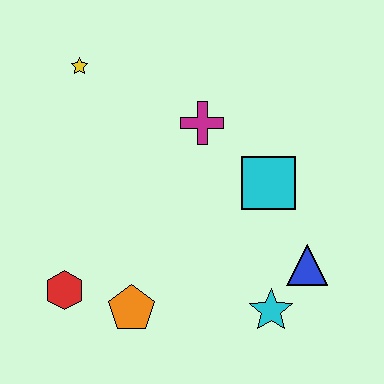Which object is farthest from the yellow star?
The cyan star is farthest from the yellow star.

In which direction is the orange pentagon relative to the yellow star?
The orange pentagon is below the yellow star.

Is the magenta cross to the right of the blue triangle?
No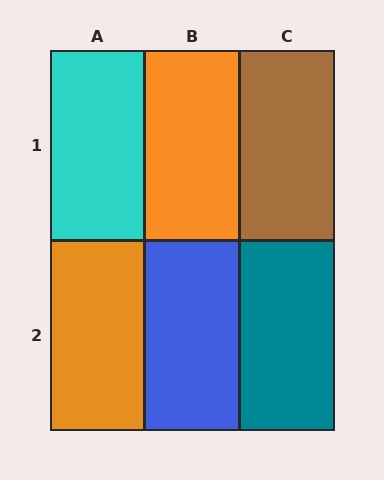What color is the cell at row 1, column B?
Orange.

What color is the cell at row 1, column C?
Brown.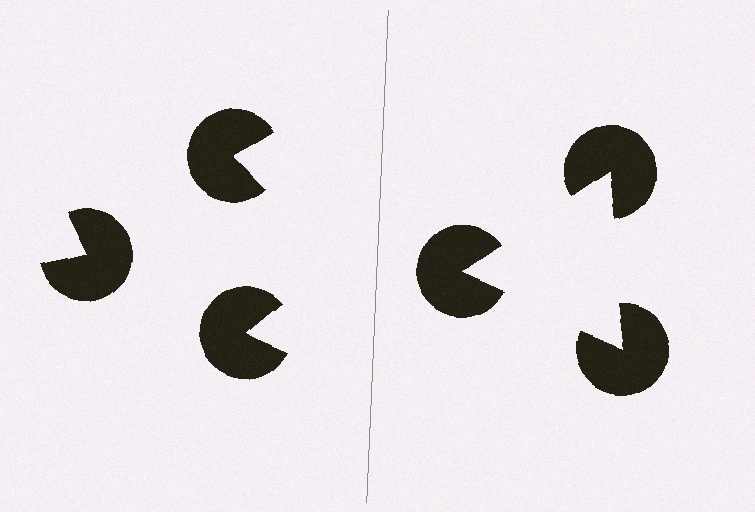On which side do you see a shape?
An illusory triangle appears on the right side. On the left side the wedge cuts are rotated, so no coherent shape forms.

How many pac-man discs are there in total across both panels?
6 — 3 on each side.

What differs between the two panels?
The pac-man discs are positioned identically on both sides; only the wedge orientations differ. On the right they align to a triangle; on the left they are misaligned.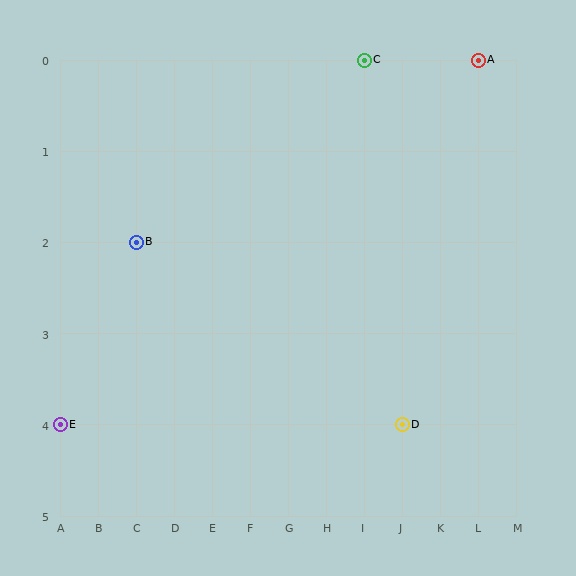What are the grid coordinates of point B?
Point B is at grid coordinates (C, 2).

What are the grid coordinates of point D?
Point D is at grid coordinates (J, 4).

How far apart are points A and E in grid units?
Points A and E are 11 columns and 4 rows apart (about 11.7 grid units diagonally).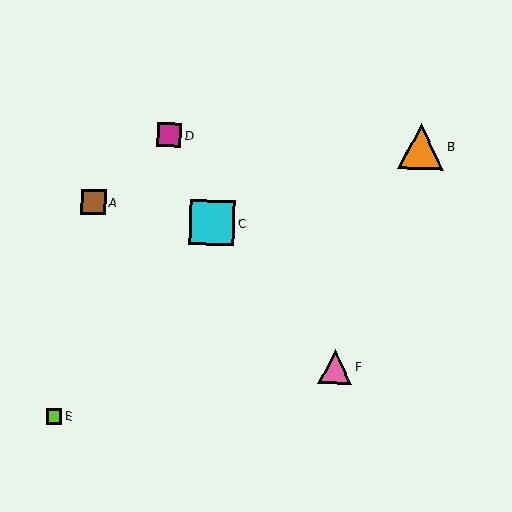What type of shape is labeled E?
Shape E is a lime square.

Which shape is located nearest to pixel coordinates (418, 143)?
The orange triangle (labeled B) at (421, 146) is nearest to that location.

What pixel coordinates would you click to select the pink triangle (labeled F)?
Click at (335, 367) to select the pink triangle F.